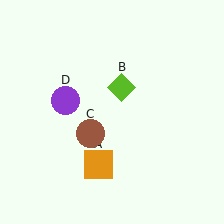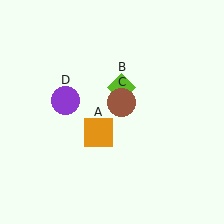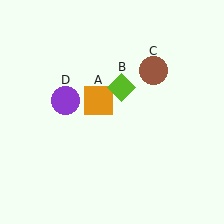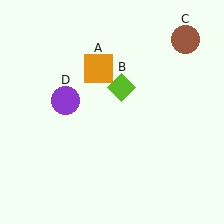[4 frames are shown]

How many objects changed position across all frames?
2 objects changed position: orange square (object A), brown circle (object C).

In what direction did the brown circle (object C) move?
The brown circle (object C) moved up and to the right.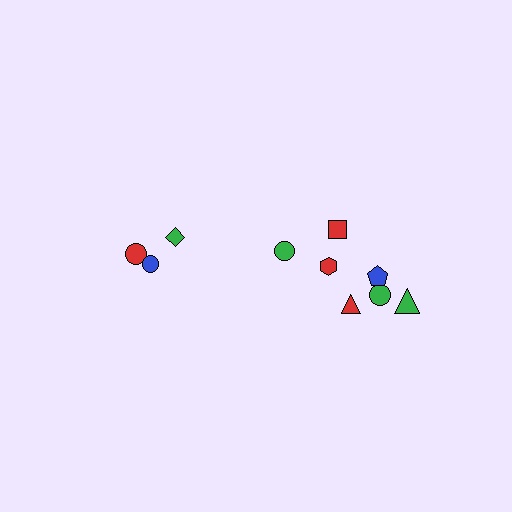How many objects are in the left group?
There are 3 objects.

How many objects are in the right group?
There are 7 objects.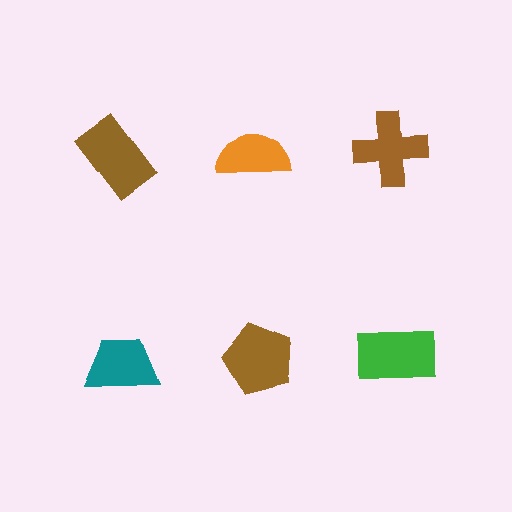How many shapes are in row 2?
3 shapes.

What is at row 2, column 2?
A brown pentagon.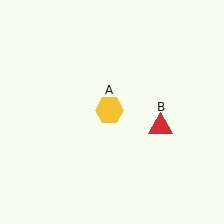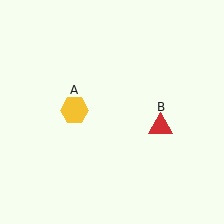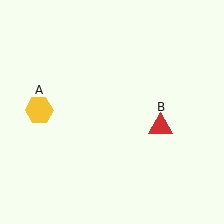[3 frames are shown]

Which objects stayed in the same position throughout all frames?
Red triangle (object B) remained stationary.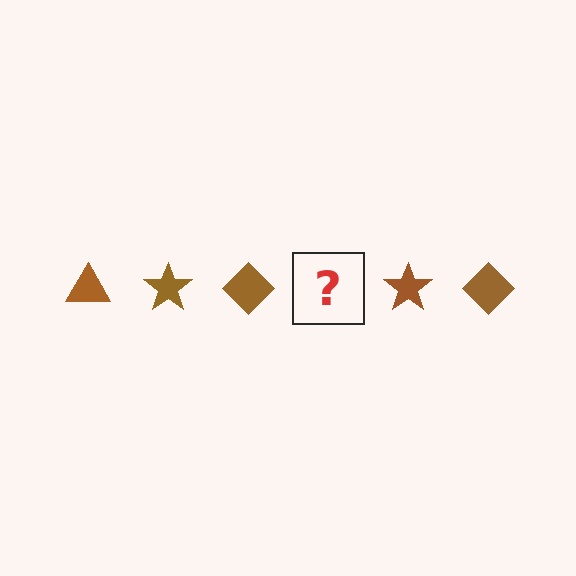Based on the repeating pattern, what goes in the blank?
The blank should be a brown triangle.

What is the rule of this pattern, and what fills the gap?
The rule is that the pattern cycles through triangle, star, diamond shapes in brown. The gap should be filled with a brown triangle.